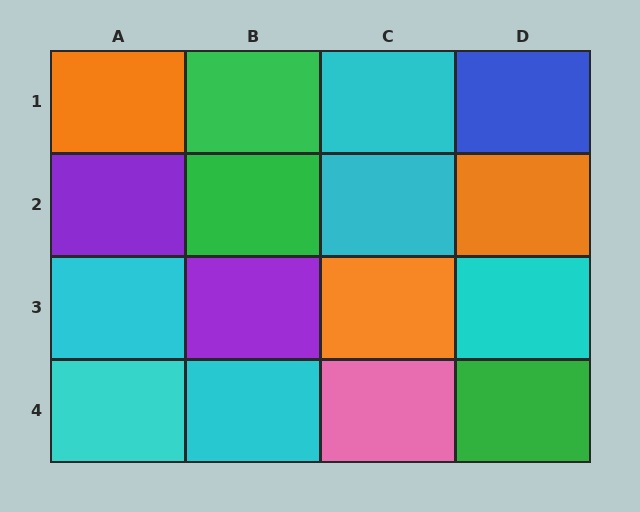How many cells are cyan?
6 cells are cyan.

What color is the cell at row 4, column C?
Pink.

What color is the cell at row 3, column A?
Cyan.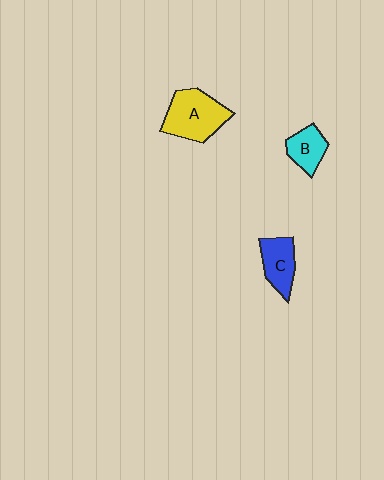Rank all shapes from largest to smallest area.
From largest to smallest: A (yellow), C (blue), B (cyan).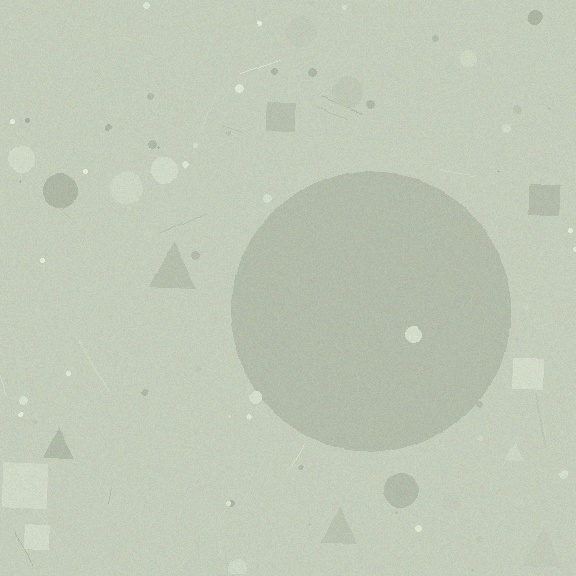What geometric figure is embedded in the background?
A circle is embedded in the background.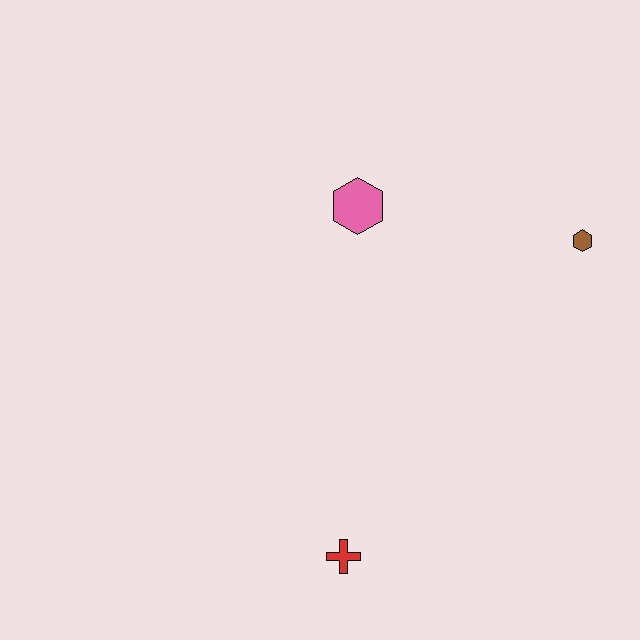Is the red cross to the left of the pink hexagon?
Yes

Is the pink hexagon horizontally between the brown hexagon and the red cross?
Yes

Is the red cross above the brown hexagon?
No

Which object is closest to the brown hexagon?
The pink hexagon is closest to the brown hexagon.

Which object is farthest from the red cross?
The brown hexagon is farthest from the red cross.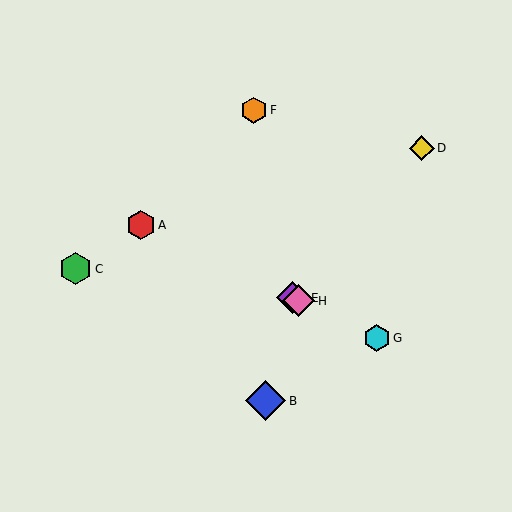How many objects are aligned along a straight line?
4 objects (A, E, G, H) are aligned along a straight line.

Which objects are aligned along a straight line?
Objects A, E, G, H are aligned along a straight line.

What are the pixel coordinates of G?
Object G is at (377, 338).